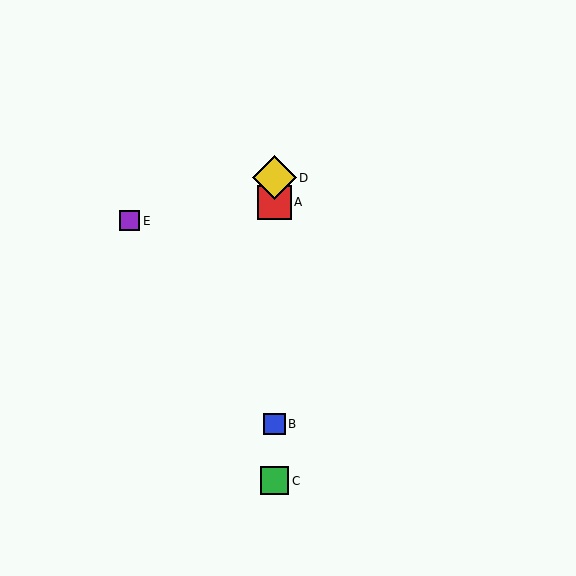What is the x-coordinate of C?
Object C is at x≈274.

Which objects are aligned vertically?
Objects A, B, C, D are aligned vertically.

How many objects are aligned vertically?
4 objects (A, B, C, D) are aligned vertically.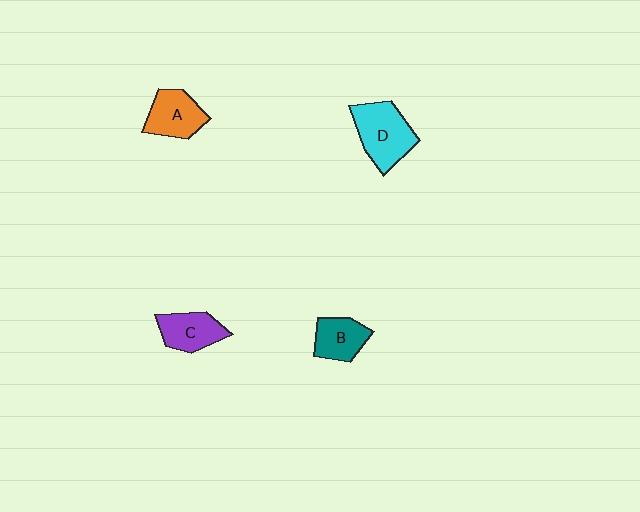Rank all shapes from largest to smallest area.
From largest to smallest: D (cyan), A (orange), C (purple), B (teal).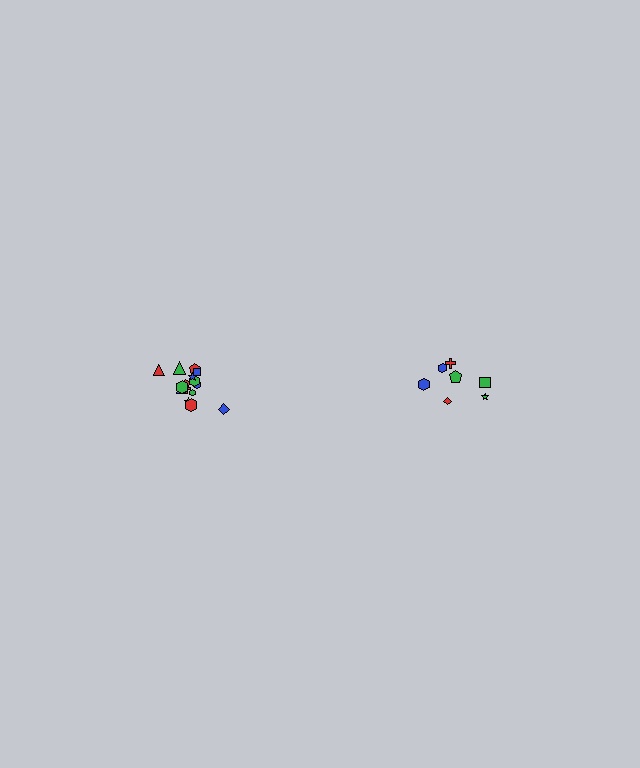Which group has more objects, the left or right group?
The left group.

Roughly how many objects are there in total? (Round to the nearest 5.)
Roughly 20 objects in total.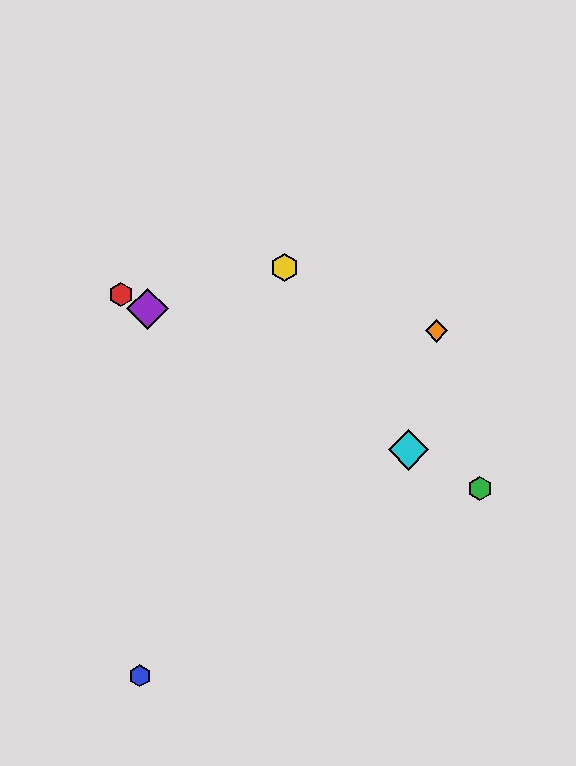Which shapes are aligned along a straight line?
The red hexagon, the green hexagon, the purple diamond, the cyan diamond are aligned along a straight line.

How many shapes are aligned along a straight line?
4 shapes (the red hexagon, the green hexagon, the purple diamond, the cyan diamond) are aligned along a straight line.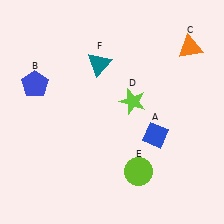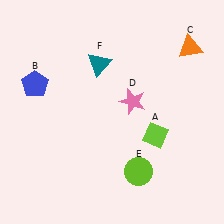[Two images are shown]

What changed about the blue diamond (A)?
In Image 1, A is blue. In Image 2, it changed to lime.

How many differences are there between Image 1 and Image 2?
There are 2 differences between the two images.